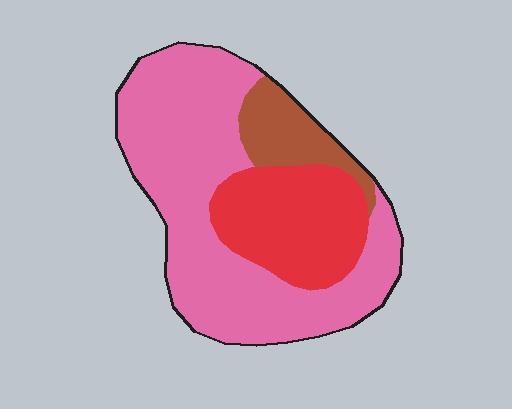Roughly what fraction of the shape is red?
Red takes up between a sixth and a third of the shape.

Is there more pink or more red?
Pink.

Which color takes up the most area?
Pink, at roughly 60%.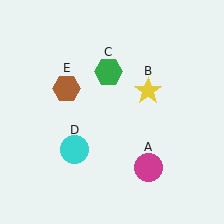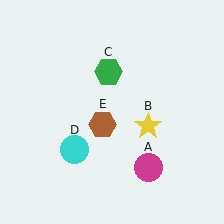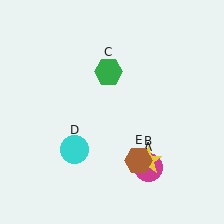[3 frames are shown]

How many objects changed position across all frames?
2 objects changed position: yellow star (object B), brown hexagon (object E).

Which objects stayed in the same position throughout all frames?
Magenta circle (object A) and green hexagon (object C) and cyan circle (object D) remained stationary.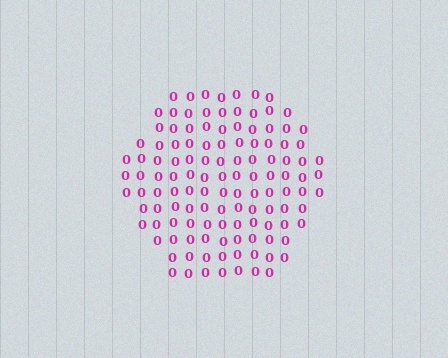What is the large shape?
The large shape is a hexagon.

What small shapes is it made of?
It is made of small digit 0's.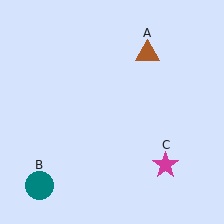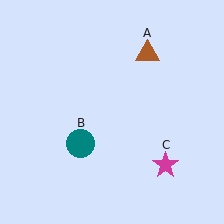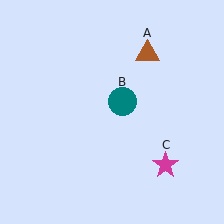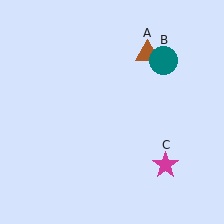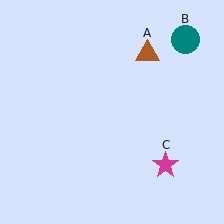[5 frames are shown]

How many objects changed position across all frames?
1 object changed position: teal circle (object B).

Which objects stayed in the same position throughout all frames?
Brown triangle (object A) and magenta star (object C) remained stationary.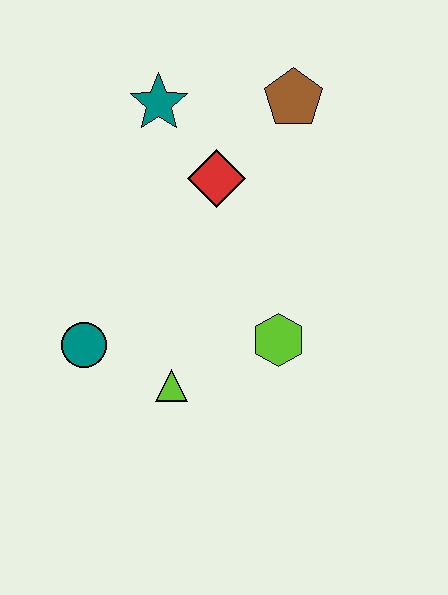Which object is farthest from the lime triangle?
The brown pentagon is farthest from the lime triangle.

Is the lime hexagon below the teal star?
Yes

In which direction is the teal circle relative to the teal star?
The teal circle is below the teal star.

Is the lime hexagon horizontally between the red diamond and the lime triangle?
No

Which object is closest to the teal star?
The red diamond is closest to the teal star.